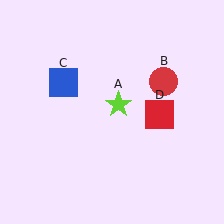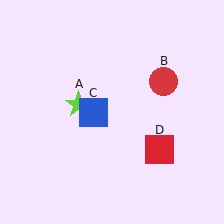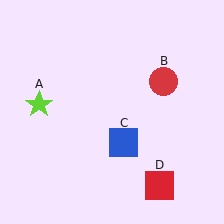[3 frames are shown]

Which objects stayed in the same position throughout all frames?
Red circle (object B) remained stationary.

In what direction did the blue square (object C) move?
The blue square (object C) moved down and to the right.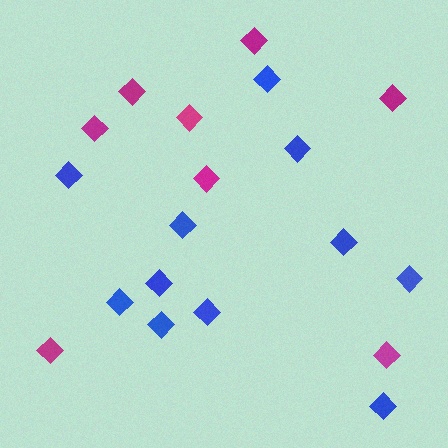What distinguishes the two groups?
There are 2 groups: one group of blue diamonds (11) and one group of magenta diamonds (8).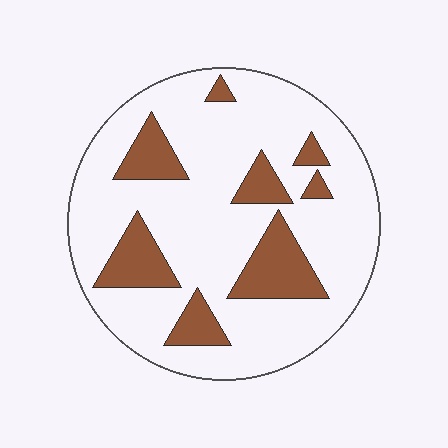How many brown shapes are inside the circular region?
8.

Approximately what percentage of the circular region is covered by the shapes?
Approximately 20%.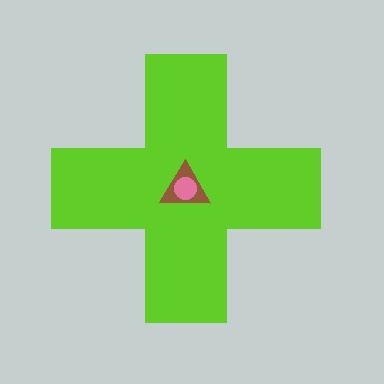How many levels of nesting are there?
3.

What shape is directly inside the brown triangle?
The pink circle.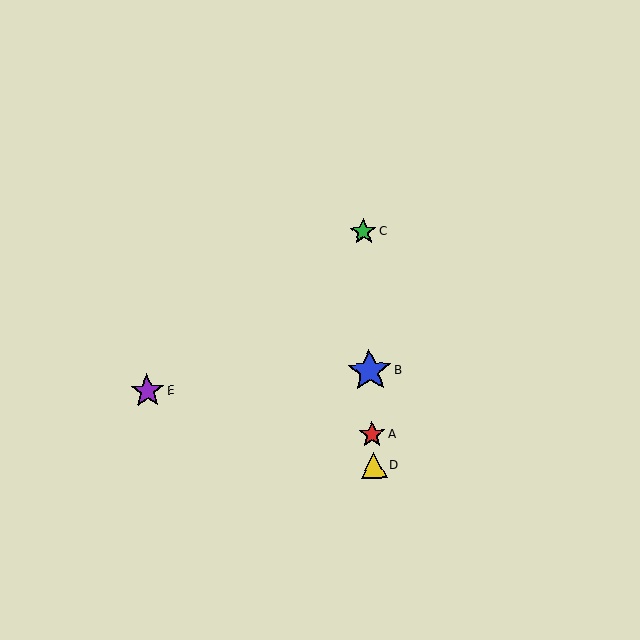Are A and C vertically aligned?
Yes, both are at x≈372.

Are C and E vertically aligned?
No, C is at x≈363 and E is at x≈147.